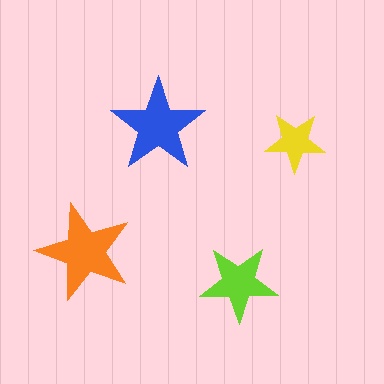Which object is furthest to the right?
The yellow star is rightmost.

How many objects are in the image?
There are 4 objects in the image.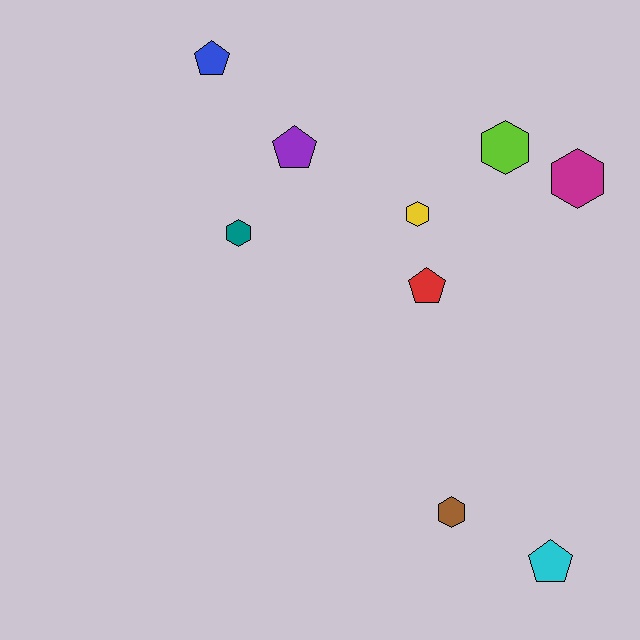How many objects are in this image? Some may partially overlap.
There are 9 objects.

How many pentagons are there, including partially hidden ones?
There are 4 pentagons.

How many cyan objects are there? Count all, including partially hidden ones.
There is 1 cyan object.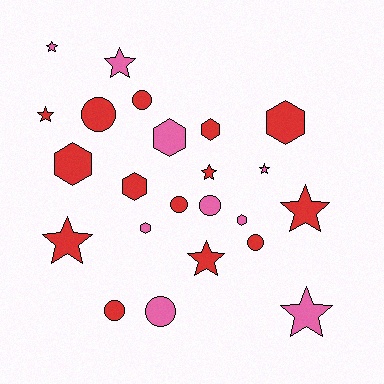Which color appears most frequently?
Red, with 14 objects.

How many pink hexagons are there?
There are 3 pink hexagons.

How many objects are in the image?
There are 23 objects.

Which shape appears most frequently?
Star, with 9 objects.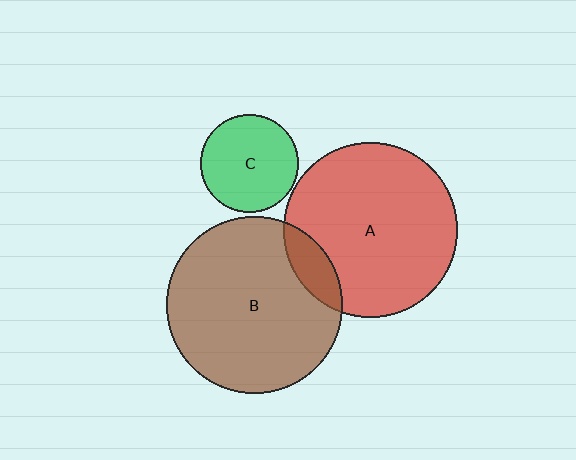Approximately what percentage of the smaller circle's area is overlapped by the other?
Approximately 10%.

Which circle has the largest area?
Circle B (brown).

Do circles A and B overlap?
Yes.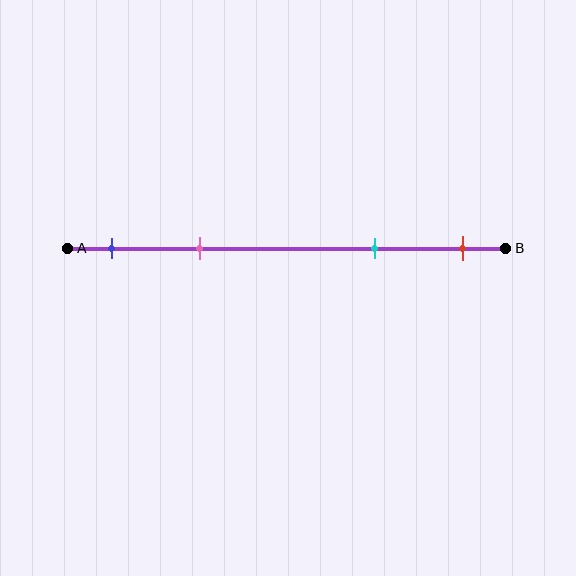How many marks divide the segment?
There are 4 marks dividing the segment.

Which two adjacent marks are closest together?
The blue and pink marks are the closest adjacent pair.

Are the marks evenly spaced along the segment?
No, the marks are not evenly spaced.